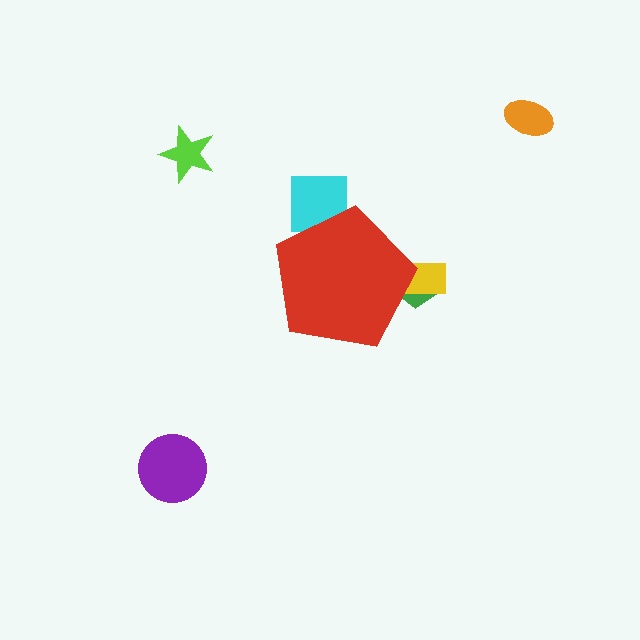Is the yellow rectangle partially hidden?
Yes, the yellow rectangle is partially hidden behind the red pentagon.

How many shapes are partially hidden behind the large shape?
3 shapes are partially hidden.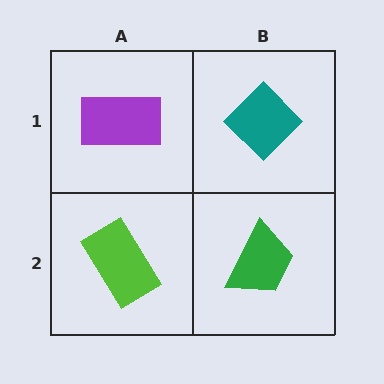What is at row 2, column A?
A lime rectangle.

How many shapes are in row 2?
2 shapes.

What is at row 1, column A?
A purple rectangle.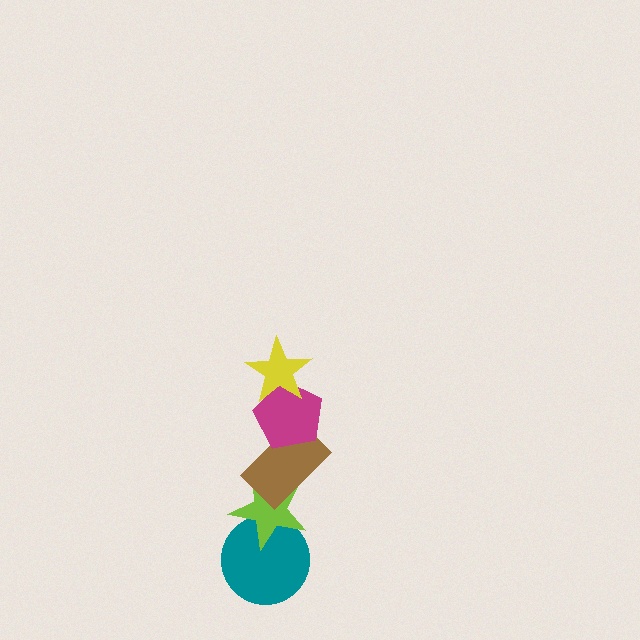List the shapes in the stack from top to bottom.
From top to bottom: the yellow star, the magenta pentagon, the brown rectangle, the lime star, the teal circle.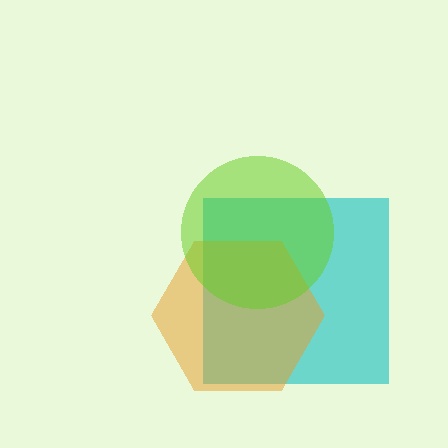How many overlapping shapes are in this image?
There are 3 overlapping shapes in the image.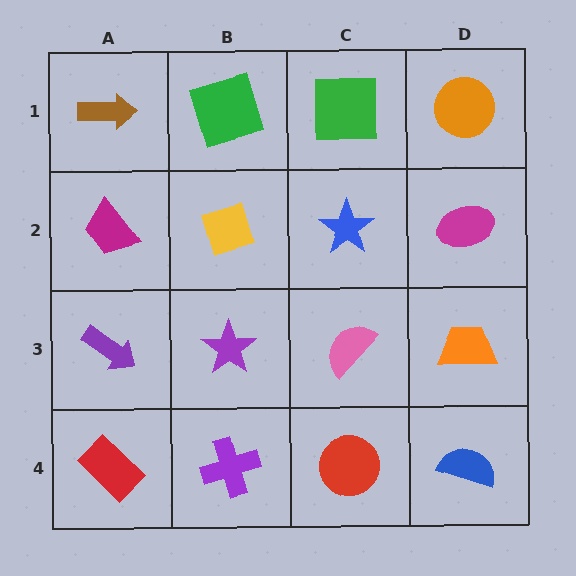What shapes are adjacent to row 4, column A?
A purple arrow (row 3, column A), a purple cross (row 4, column B).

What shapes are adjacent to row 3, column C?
A blue star (row 2, column C), a red circle (row 4, column C), a purple star (row 3, column B), an orange trapezoid (row 3, column D).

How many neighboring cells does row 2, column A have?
3.